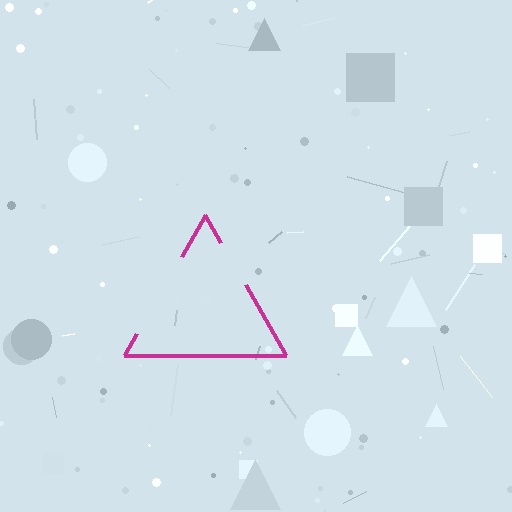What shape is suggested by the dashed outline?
The dashed outline suggests a triangle.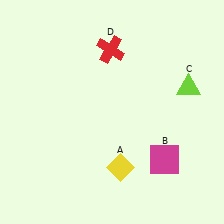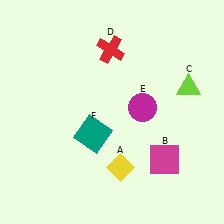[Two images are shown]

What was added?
A magenta circle (E), a teal square (F) were added in Image 2.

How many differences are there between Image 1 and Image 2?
There are 2 differences between the two images.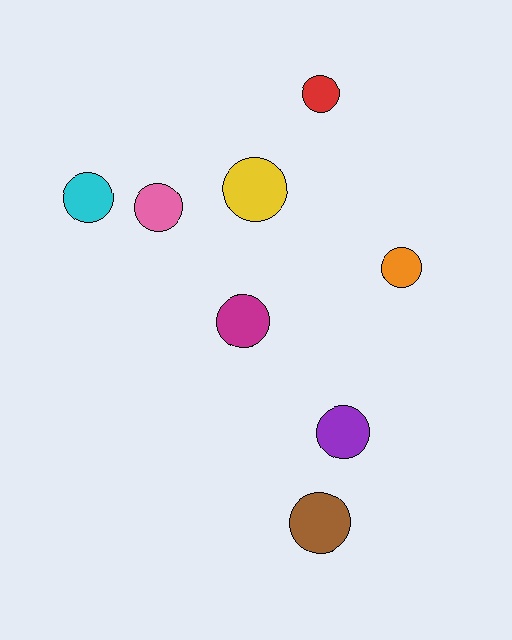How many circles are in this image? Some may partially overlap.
There are 8 circles.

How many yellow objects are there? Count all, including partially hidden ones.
There is 1 yellow object.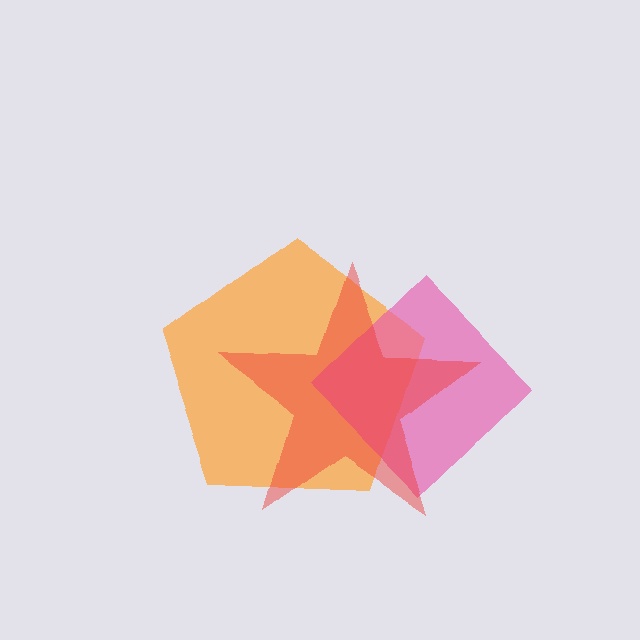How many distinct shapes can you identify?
There are 3 distinct shapes: an orange pentagon, a pink diamond, a red star.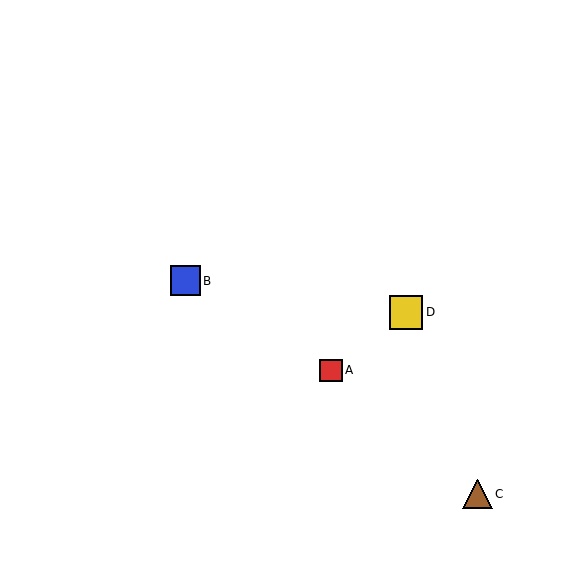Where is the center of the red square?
The center of the red square is at (331, 370).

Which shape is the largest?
The yellow square (labeled D) is the largest.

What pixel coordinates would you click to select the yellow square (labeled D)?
Click at (406, 312) to select the yellow square D.